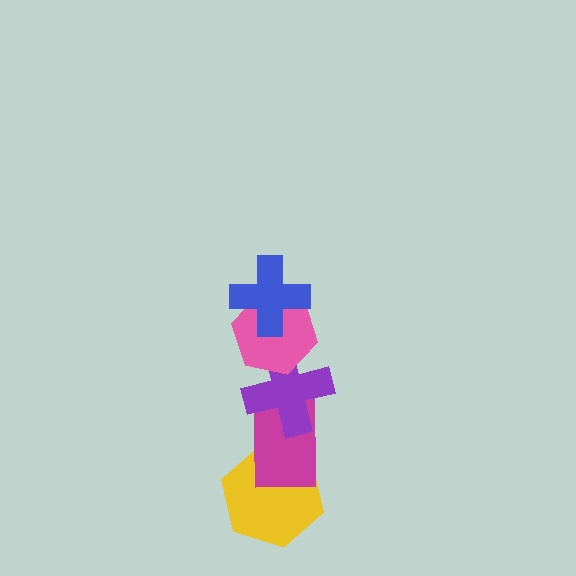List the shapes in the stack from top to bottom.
From top to bottom: the blue cross, the pink hexagon, the purple cross, the magenta rectangle, the yellow hexagon.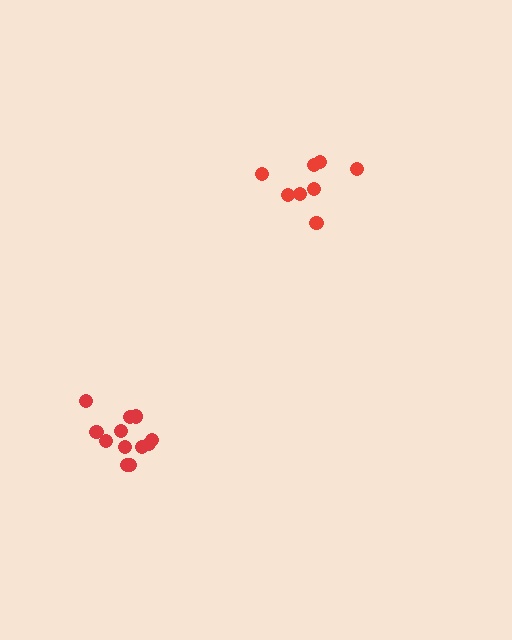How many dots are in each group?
Group 1: 12 dots, Group 2: 8 dots (20 total).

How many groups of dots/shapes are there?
There are 2 groups.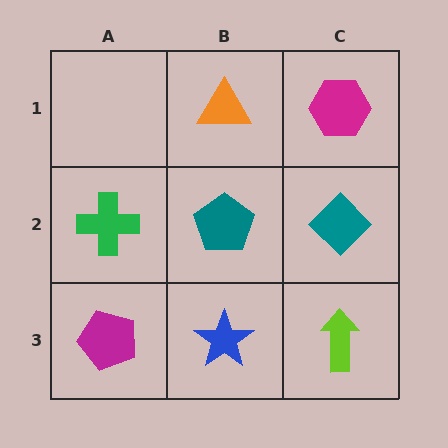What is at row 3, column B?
A blue star.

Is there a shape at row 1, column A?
No, that cell is empty.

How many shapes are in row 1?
2 shapes.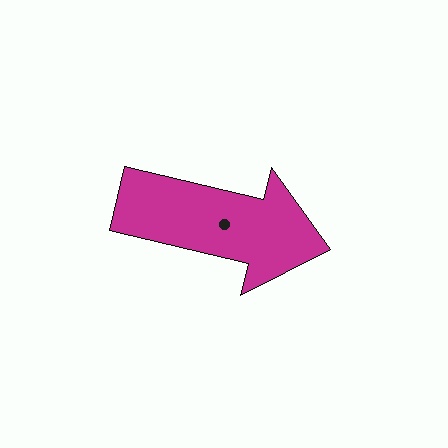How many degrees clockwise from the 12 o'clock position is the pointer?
Approximately 103 degrees.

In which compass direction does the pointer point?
East.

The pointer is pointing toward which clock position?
Roughly 3 o'clock.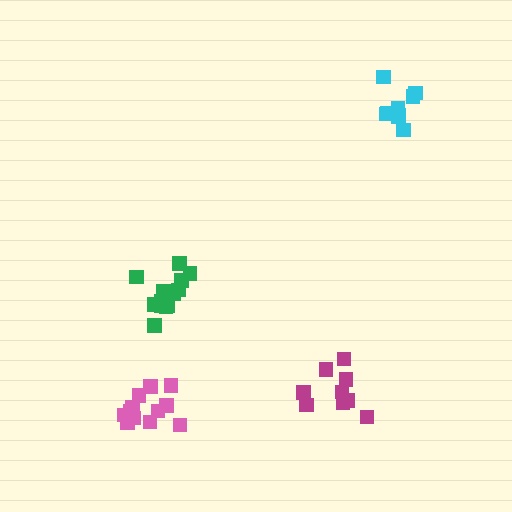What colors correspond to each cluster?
The clusters are colored: magenta, green, cyan, pink.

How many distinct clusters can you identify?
There are 4 distinct clusters.